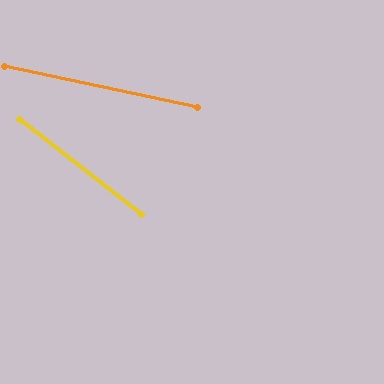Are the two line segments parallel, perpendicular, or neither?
Neither parallel nor perpendicular — they differ by about 26°.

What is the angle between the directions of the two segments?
Approximately 26 degrees.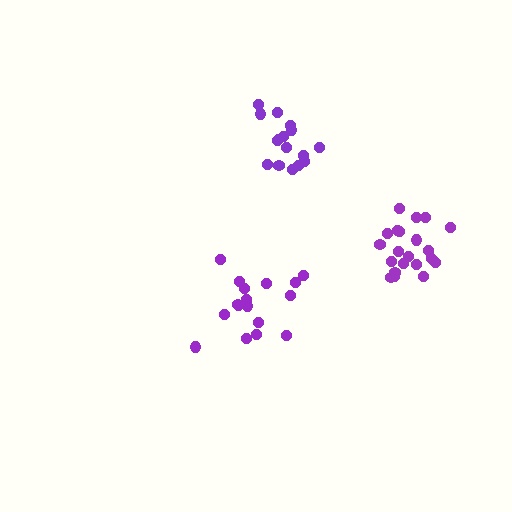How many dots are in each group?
Group 1: 17 dots, Group 2: 21 dots, Group 3: 16 dots (54 total).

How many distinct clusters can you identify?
There are 3 distinct clusters.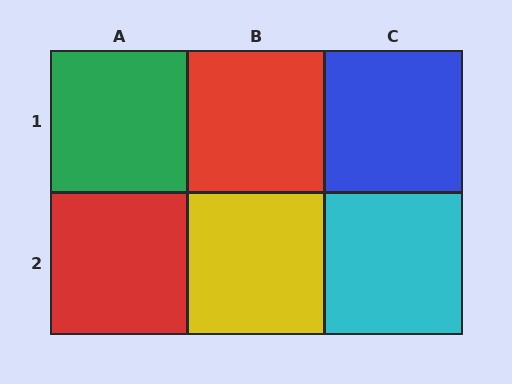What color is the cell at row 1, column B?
Red.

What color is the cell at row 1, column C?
Blue.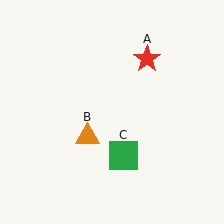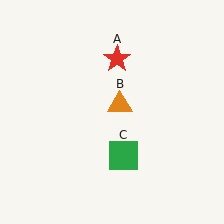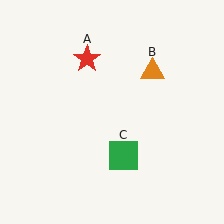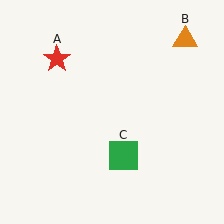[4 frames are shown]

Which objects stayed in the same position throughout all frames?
Green square (object C) remained stationary.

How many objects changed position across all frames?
2 objects changed position: red star (object A), orange triangle (object B).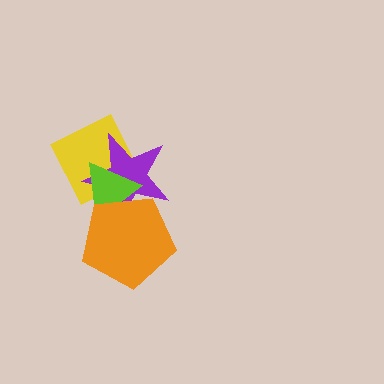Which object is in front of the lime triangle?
The orange pentagon is in front of the lime triangle.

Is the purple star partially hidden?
Yes, it is partially covered by another shape.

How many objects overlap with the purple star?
3 objects overlap with the purple star.